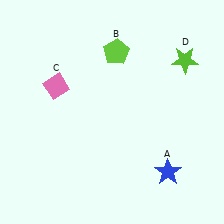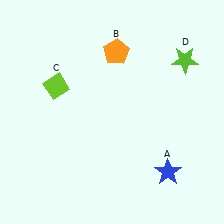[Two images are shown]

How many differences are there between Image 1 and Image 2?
There are 2 differences between the two images.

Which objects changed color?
B changed from lime to orange. C changed from pink to lime.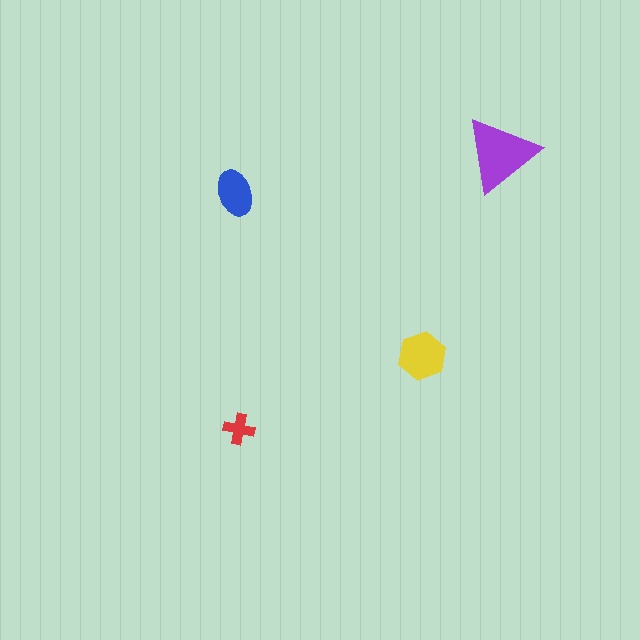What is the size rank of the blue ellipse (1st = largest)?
3rd.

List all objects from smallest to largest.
The red cross, the blue ellipse, the yellow hexagon, the purple triangle.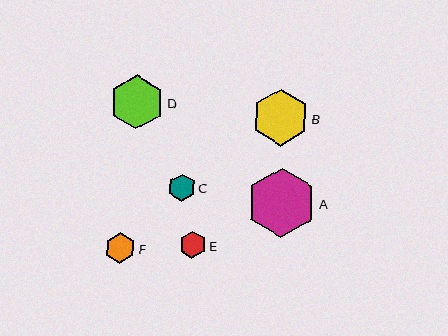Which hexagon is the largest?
Hexagon A is the largest with a size of approximately 69 pixels.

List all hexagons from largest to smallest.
From largest to smallest: A, B, D, F, E, C.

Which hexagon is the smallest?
Hexagon C is the smallest with a size of approximately 27 pixels.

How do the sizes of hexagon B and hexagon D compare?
Hexagon B and hexagon D are approximately the same size.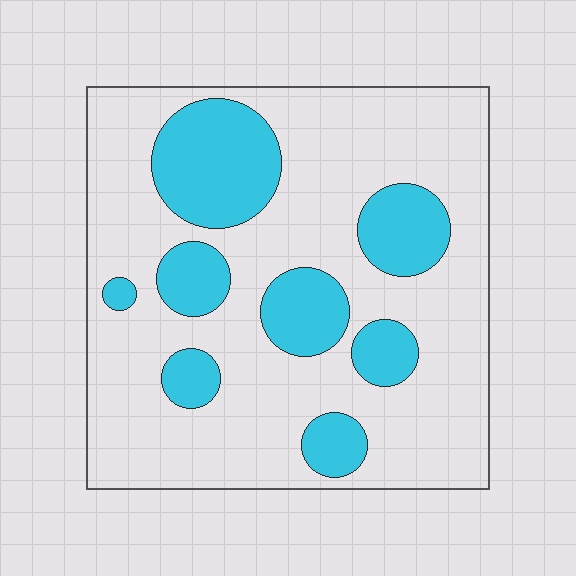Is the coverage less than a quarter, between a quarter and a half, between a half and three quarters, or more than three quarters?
Between a quarter and a half.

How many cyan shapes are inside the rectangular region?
8.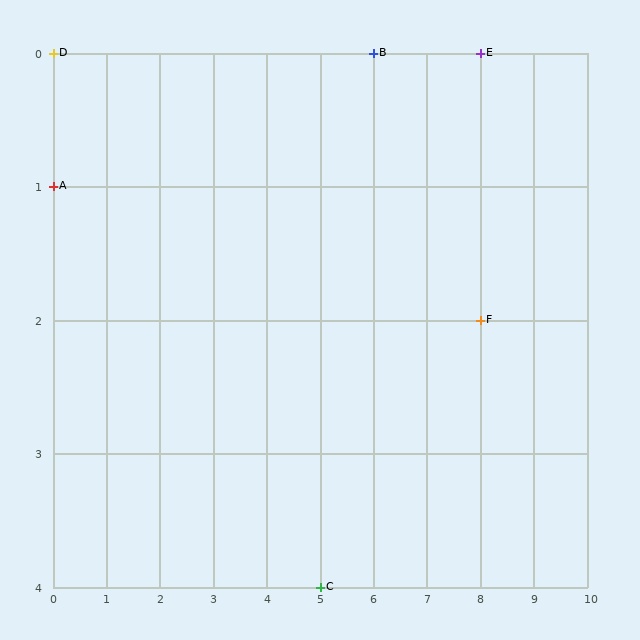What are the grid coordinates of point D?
Point D is at grid coordinates (0, 0).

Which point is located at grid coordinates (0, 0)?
Point D is at (0, 0).